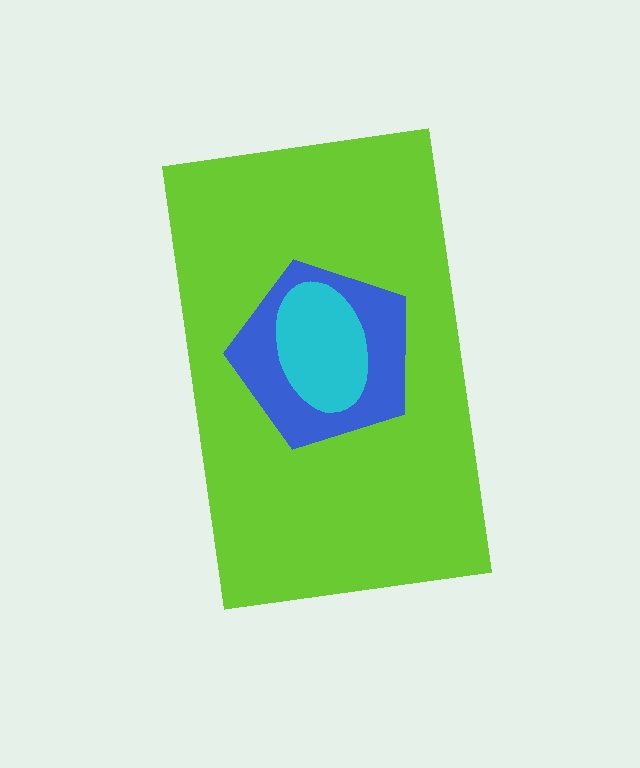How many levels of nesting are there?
3.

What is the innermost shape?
The cyan ellipse.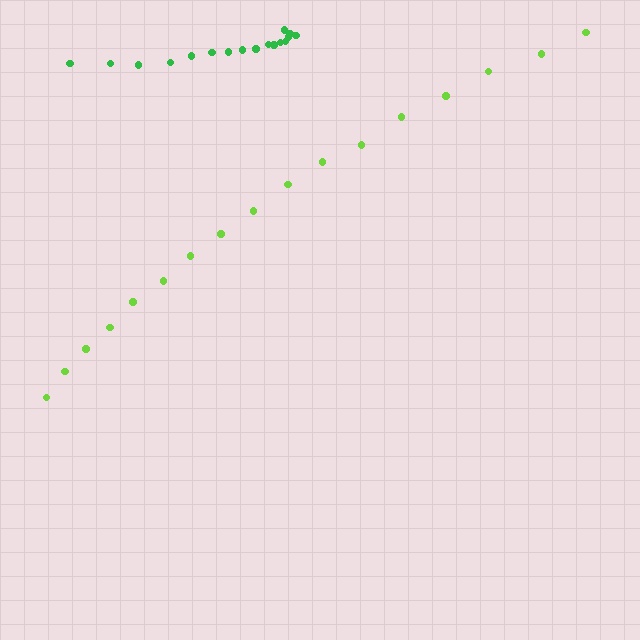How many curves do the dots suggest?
There are 2 distinct paths.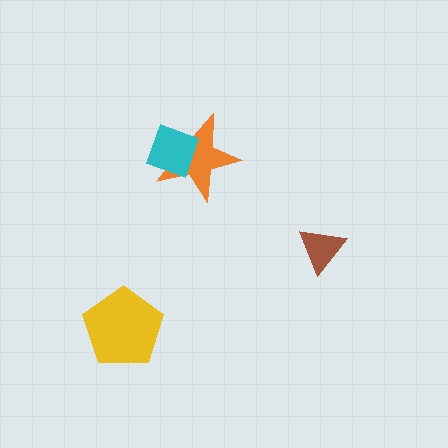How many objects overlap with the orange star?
1 object overlaps with the orange star.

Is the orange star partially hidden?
Yes, it is partially covered by another shape.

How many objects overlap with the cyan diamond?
1 object overlaps with the cyan diamond.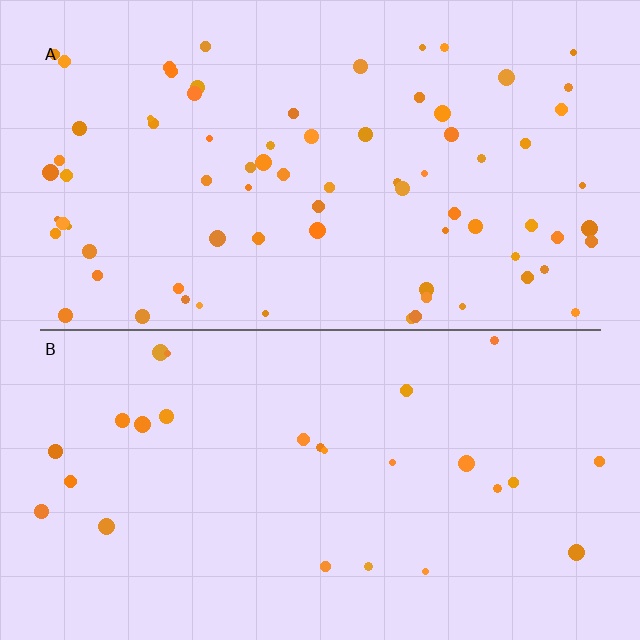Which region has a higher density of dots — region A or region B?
A (the top).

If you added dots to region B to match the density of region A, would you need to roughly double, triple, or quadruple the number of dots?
Approximately triple.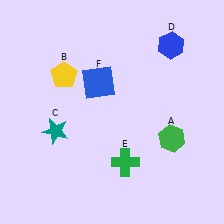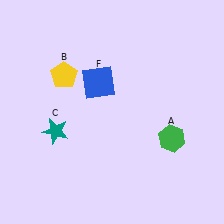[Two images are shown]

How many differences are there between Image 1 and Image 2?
There are 2 differences between the two images.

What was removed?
The green cross (E), the blue hexagon (D) were removed in Image 2.